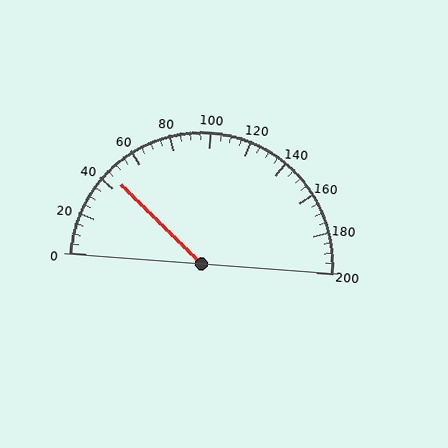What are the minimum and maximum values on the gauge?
The gauge ranges from 0 to 200.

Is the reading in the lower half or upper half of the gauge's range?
The reading is in the lower half of the range (0 to 200).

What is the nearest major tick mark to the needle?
The nearest major tick mark is 40.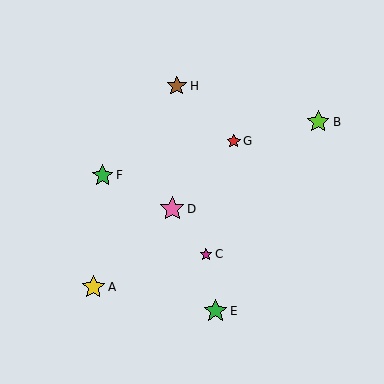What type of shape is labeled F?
Shape F is a green star.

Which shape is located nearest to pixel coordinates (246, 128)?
The red star (labeled G) at (234, 141) is nearest to that location.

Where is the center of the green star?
The center of the green star is at (216, 311).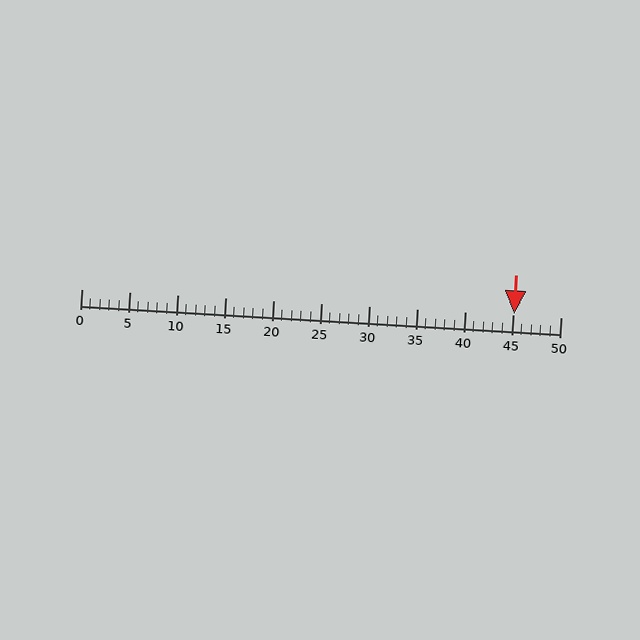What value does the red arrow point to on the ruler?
The red arrow points to approximately 45.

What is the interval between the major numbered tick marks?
The major tick marks are spaced 5 units apart.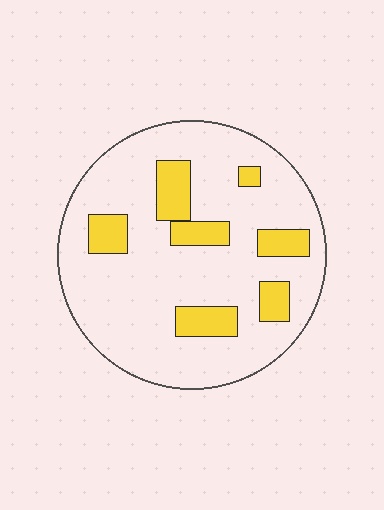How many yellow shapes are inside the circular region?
7.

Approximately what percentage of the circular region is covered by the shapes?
Approximately 20%.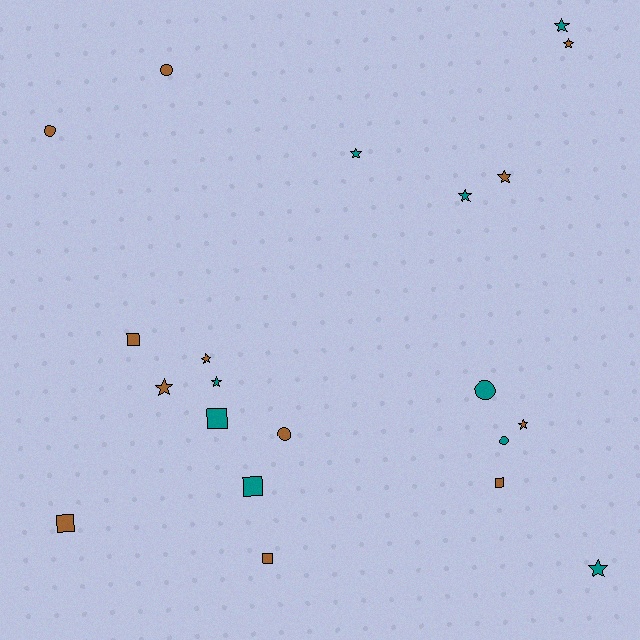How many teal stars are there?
There are 5 teal stars.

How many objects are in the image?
There are 21 objects.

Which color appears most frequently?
Brown, with 12 objects.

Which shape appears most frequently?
Star, with 10 objects.